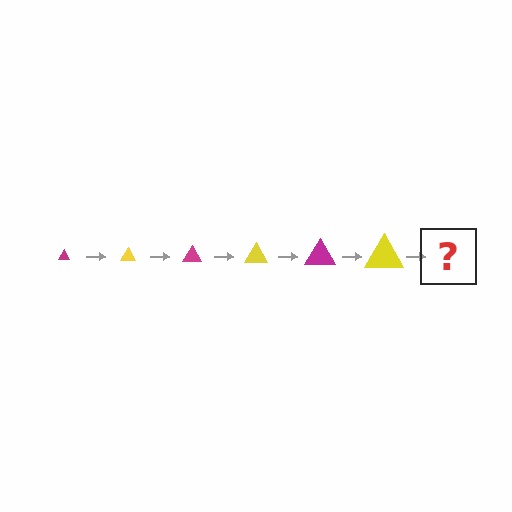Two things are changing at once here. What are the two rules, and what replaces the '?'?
The two rules are that the triangle grows larger each step and the color cycles through magenta and yellow. The '?' should be a magenta triangle, larger than the previous one.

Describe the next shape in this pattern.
It should be a magenta triangle, larger than the previous one.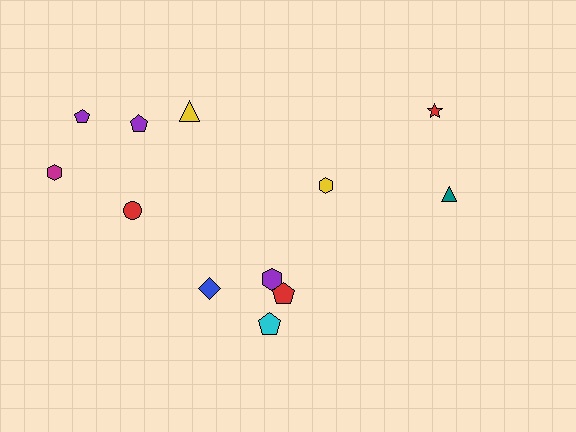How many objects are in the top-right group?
There are 3 objects.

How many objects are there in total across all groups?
There are 12 objects.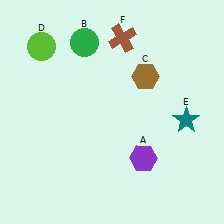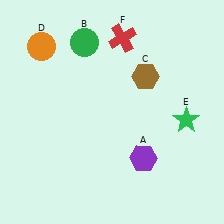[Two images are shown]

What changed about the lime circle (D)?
In Image 1, D is lime. In Image 2, it changed to orange.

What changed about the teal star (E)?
In Image 1, E is teal. In Image 2, it changed to green.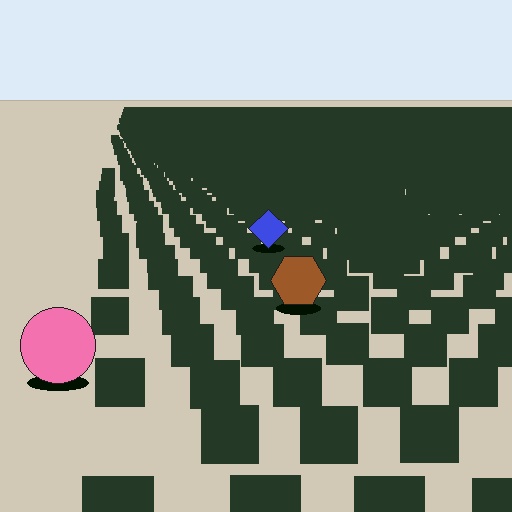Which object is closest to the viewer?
The pink circle is closest. The texture marks near it are larger and more spread out.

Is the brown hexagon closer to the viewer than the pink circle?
No. The pink circle is closer — you can tell from the texture gradient: the ground texture is coarser near it.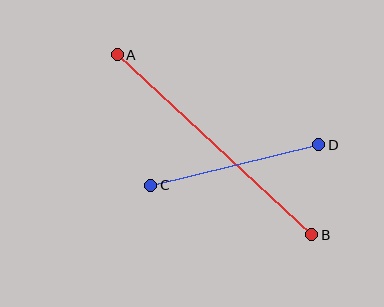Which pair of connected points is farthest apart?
Points A and B are farthest apart.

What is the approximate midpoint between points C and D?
The midpoint is at approximately (235, 165) pixels.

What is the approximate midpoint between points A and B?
The midpoint is at approximately (215, 145) pixels.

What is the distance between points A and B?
The distance is approximately 265 pixels.